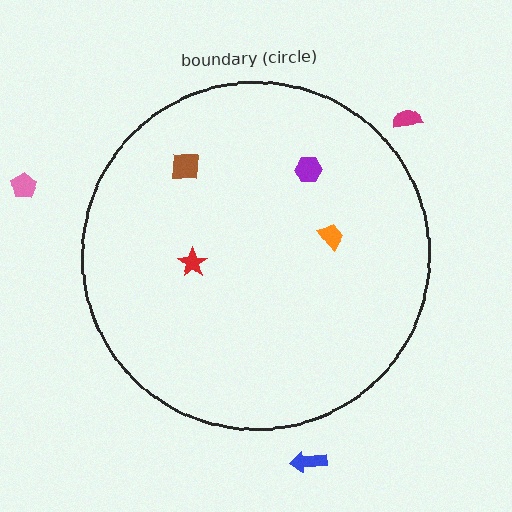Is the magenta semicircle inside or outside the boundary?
Outside.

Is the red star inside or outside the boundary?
Inside.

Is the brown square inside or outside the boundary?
Inside.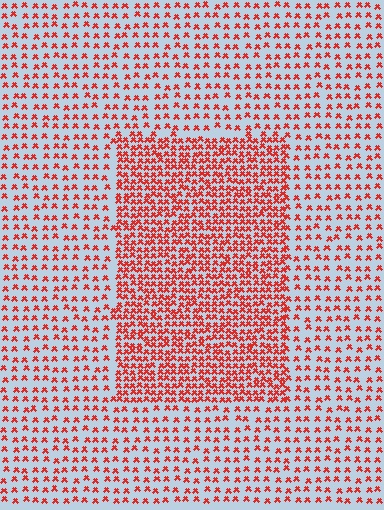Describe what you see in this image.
The image contains small red elements arranged at two different densities. A rectangle-shaped region is visible where the elements are more densely packed than the surrounding area.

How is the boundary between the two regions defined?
The boundary is defined by a change in element density (approximately 2.2x ratio). All elements are the same color, size, and shape.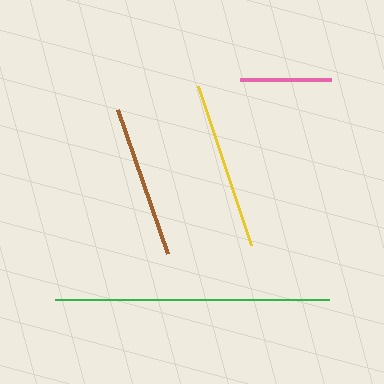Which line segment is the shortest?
The pink line is the shortest at approximately 91 pixels.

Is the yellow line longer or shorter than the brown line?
The yellow line is longer than the brown line.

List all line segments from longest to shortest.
From longest to shortest: green, yellow, brown, pink.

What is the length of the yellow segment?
The yellow segment is approximately 167 pixels long.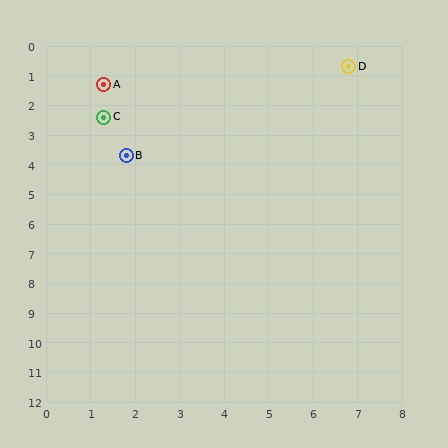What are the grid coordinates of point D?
Point D is at approximately (6.8, 0.7).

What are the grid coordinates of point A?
Point A is at approximately (1.3, 1.3).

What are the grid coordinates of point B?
Point B is at approximately (1.8, 3.7).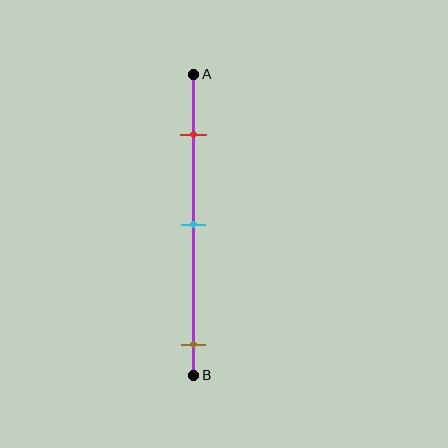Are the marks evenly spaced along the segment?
No, the marks are not evenly spaced.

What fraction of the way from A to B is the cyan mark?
The cyan mark is approximately 50% (0.5) of the way from A to B.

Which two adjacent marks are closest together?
The red and cyan marks are the closest adjacent pair.